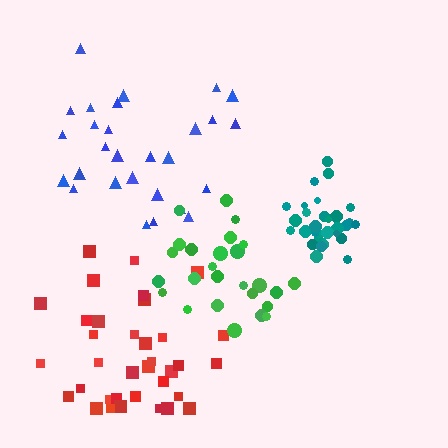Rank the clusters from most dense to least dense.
teal, green, red, blue.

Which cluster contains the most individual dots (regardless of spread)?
Red (35).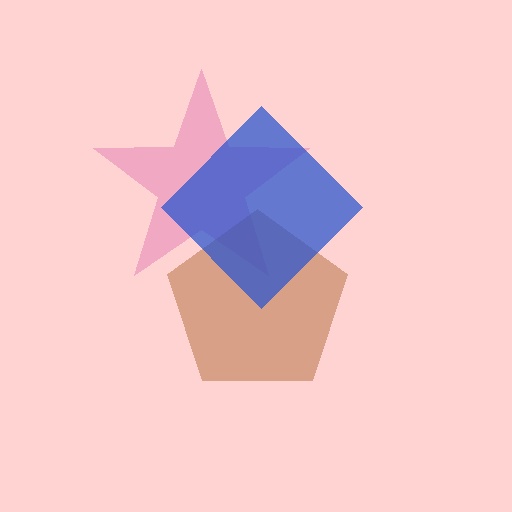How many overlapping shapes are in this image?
There are 3 overlapping shapes in the image.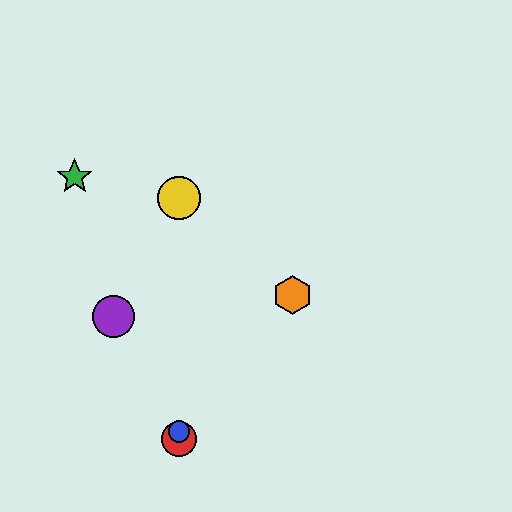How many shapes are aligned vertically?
3 shapes (the red circle, the blue circle, the yellow circle) are aligned vertically.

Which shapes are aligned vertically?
The red circle, the blue circle, the yellow circle are aligned vertically.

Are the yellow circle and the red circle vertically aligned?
Yes, both are at x≈179.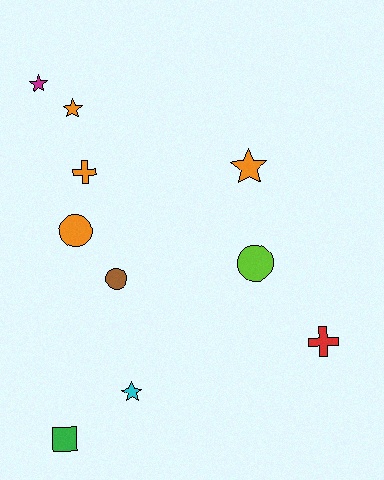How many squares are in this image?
There is 1 square.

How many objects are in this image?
There are 10 objects.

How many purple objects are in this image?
There are no purple objects.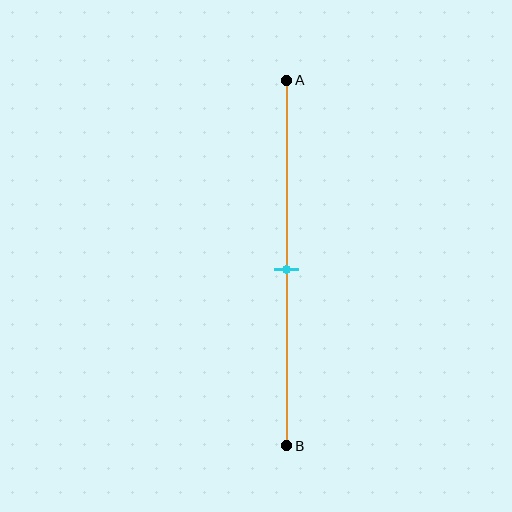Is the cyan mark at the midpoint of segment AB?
Yes, the mark is approximately at the midpoint.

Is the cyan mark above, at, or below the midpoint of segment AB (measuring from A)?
The cyan mark is approximately at the midpoint of segment AB.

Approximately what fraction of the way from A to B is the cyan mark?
The cyan mark is approximately 50% of the way from A to B.